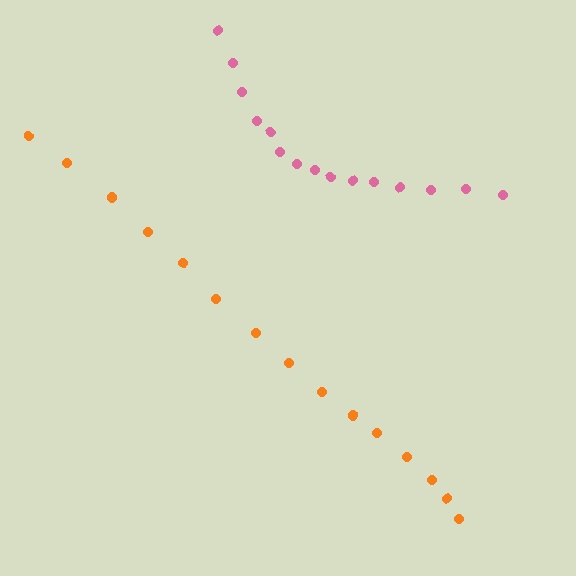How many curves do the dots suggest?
There are 2 distinct paths.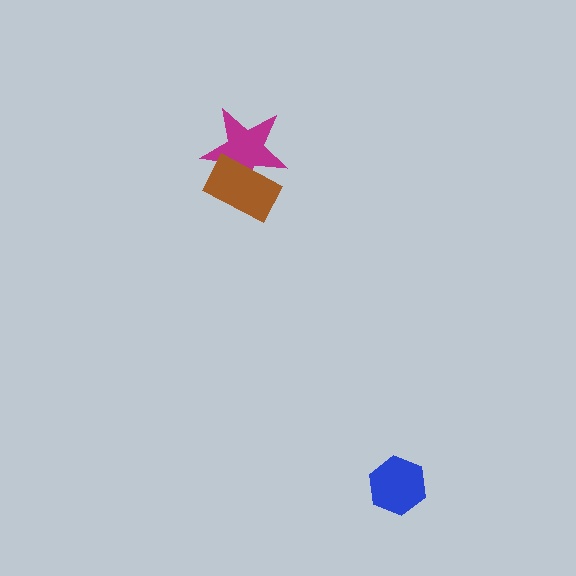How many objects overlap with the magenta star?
1 object overlaps with the magenta star.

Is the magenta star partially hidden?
Yes, it is partially covered by another shape.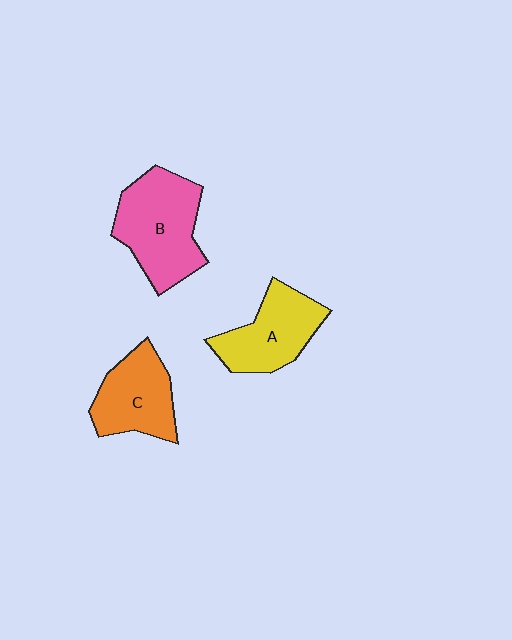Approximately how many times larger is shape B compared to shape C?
Approximately 1.3 times.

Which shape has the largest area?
Shape B (pink).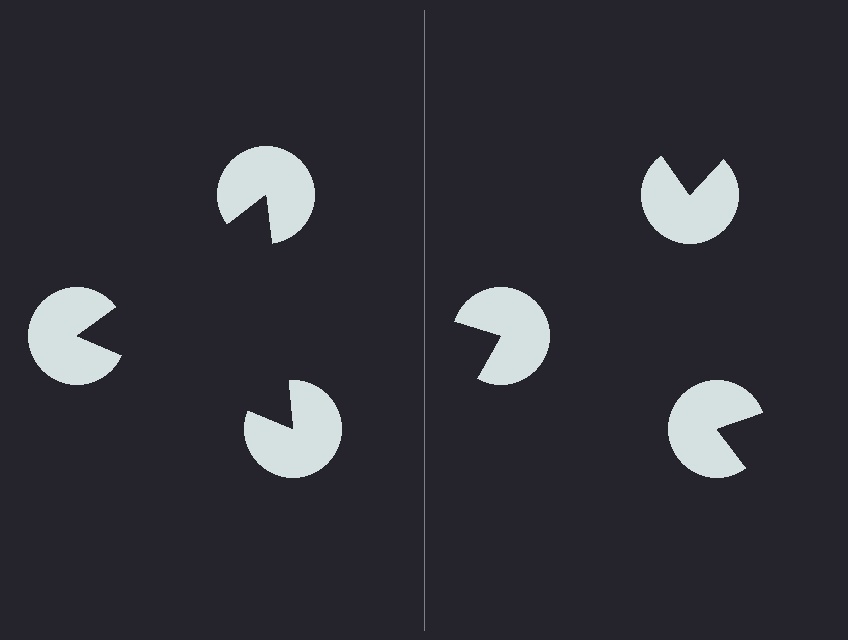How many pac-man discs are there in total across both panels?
6 — 3 on each side.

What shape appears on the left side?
An illusory triangle.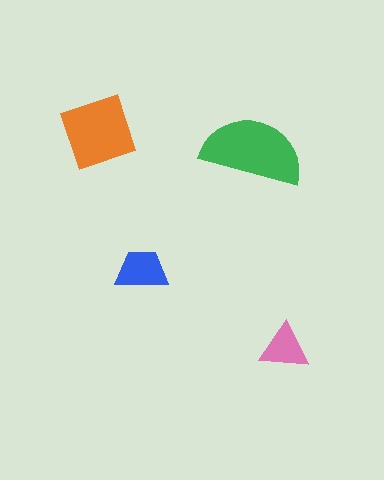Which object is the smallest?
The pink triangle.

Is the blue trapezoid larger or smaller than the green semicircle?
Smaller.